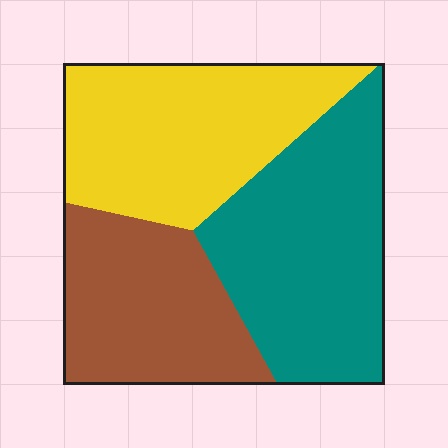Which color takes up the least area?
Brown, at roughly 25%.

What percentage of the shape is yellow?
Yellow takes up about one third (1/3) of the shape.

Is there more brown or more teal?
Teal.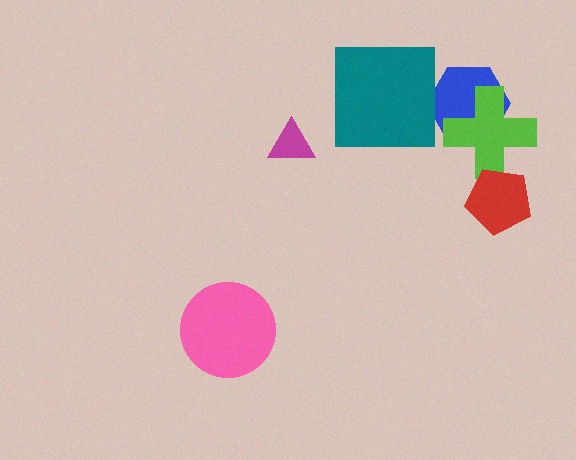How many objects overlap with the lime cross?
2 objects overlap with the lime cross.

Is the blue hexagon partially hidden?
Yes, it is partially covered by another shape.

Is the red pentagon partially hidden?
No, no other shape covers it.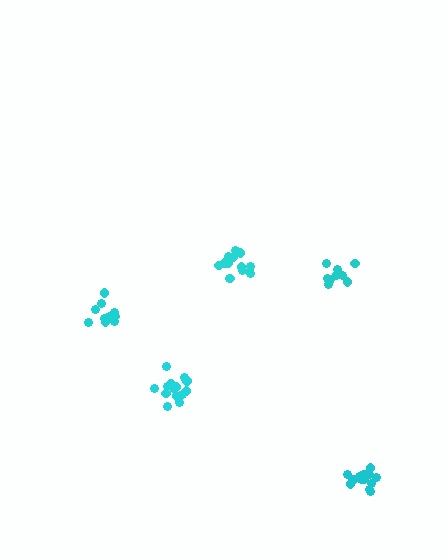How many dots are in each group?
Group 1: 14 dots, Group 2: 11 dots, Group 3: 10 dots, Group 4: 13 dots, Group 5: 14 dots (62 total).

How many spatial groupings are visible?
There are 5 spatial groupings.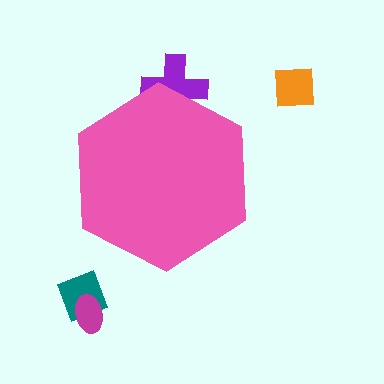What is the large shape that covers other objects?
A pink hexagon.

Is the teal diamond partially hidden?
No, the teal diamond is fully visible.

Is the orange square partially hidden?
No, the orange square is fully visible.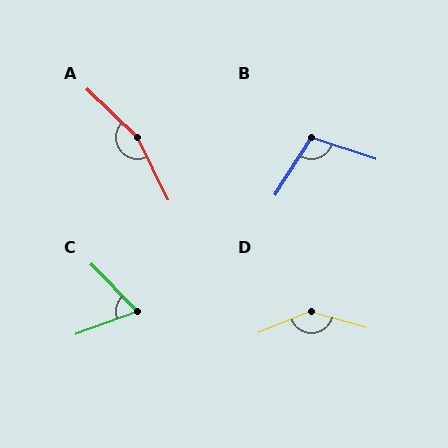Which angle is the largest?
A, at approximately 160 degrees.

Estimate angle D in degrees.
Approximately 143 degrees.